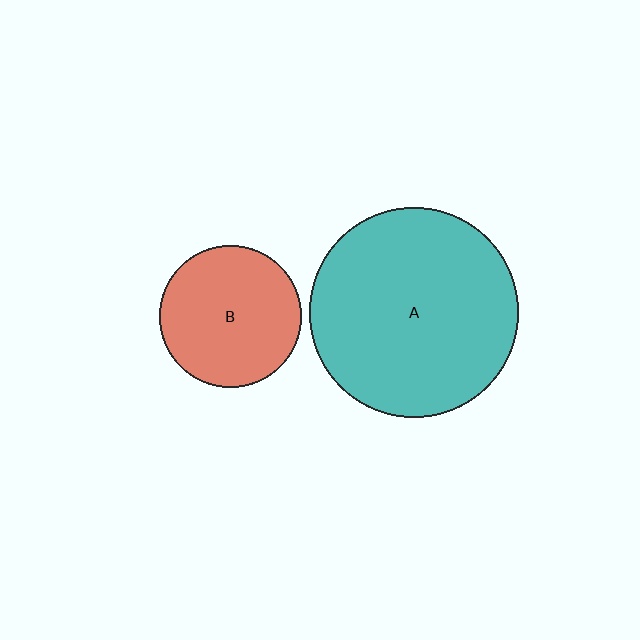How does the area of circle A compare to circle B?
Approximately 2.2 times.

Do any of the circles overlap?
No, none of the circles overlap.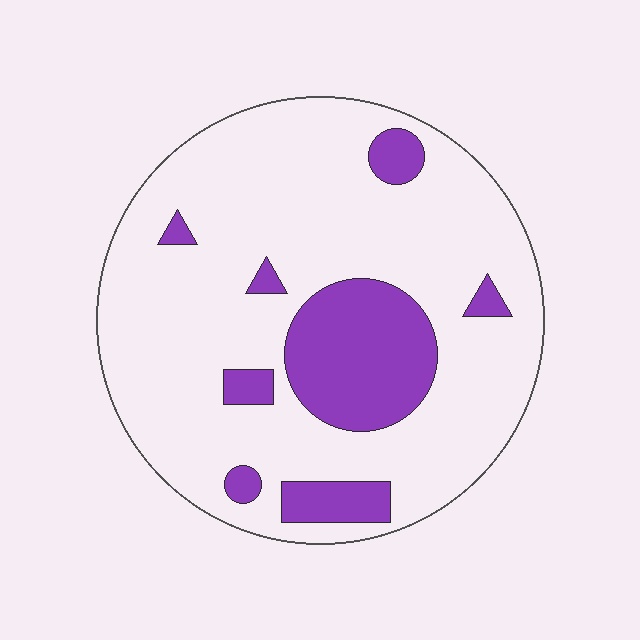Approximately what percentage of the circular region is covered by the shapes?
Approximately 20%.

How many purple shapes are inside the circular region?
8.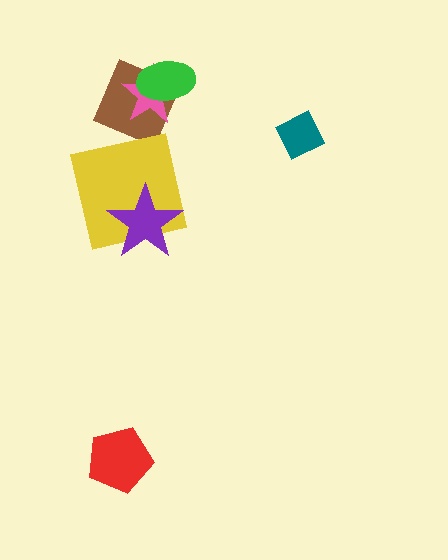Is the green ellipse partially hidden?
No, no other shape covers it.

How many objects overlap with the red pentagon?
0 objects overlap with the red pentagon.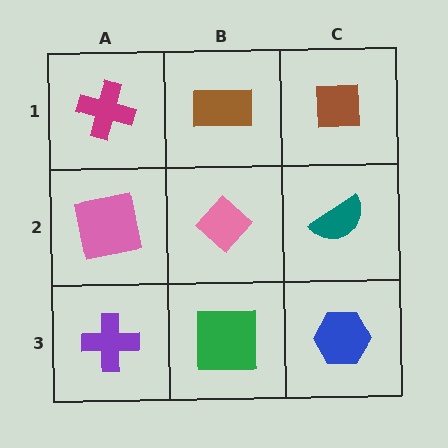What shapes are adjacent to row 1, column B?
A pink diamond (row 2, column B), a magenta cross (row 1, column A), a brown square (row 1, column C).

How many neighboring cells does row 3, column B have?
3.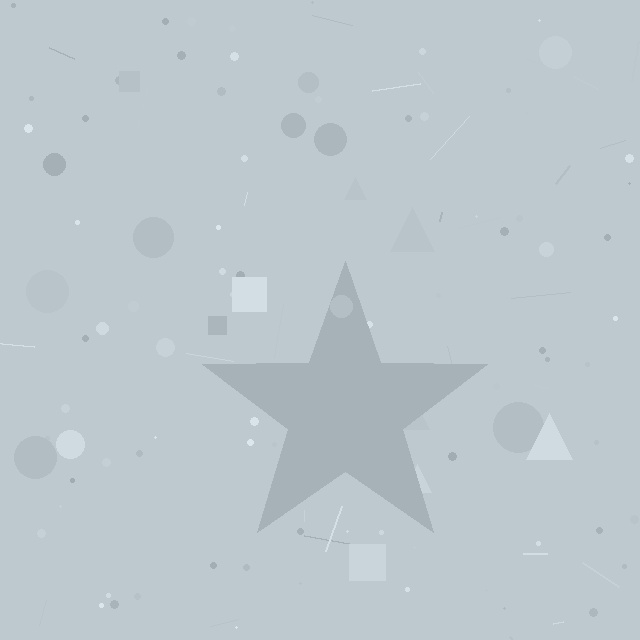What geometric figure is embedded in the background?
A star is embedded in the background.